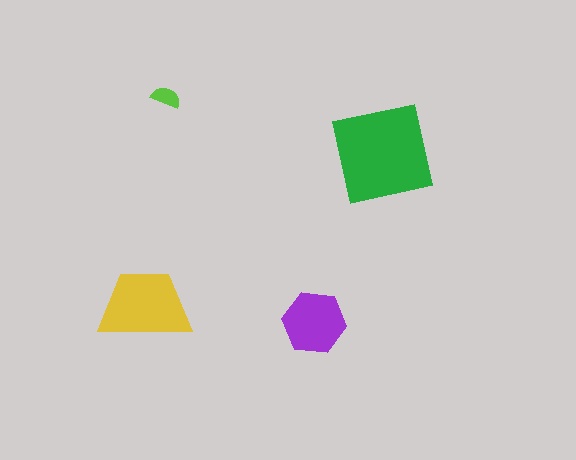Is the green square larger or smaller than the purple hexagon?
Larger.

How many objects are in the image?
There are 4 objects in the image.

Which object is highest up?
The lime semicircle is topmost.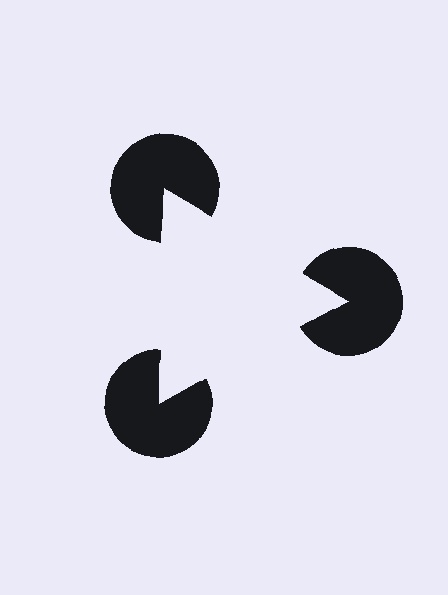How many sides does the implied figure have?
3 sides.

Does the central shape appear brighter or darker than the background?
It typically appears slightly brighter than the background, even though no actual brightness change is drawn.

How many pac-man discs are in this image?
There are 3 — one at each vertex of the illusory triangle.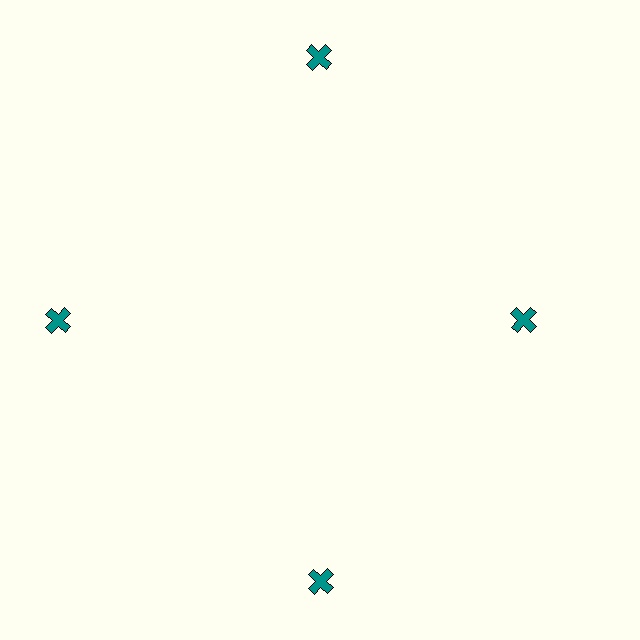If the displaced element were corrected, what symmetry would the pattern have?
It would have 4-fold rotational symmetry — the pattern would map onto itself every 90 degrees.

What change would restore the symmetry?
The symmetry would be restored by moving it outward, back onto the ring so that all 4 crosses sit at equal angles and equal distance from the center.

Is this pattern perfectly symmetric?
No. The 4 teal crosses are arranged in a ring, but one element near the 3 o'clock position is pulled inward toward the center, breaking the 4-fold rotational symmetry.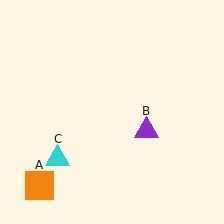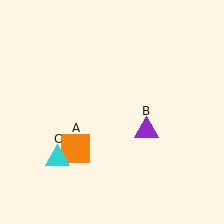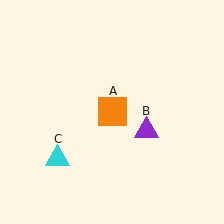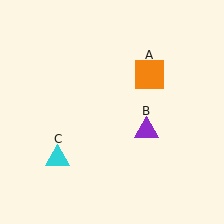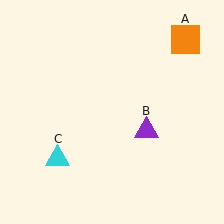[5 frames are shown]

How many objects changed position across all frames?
1 object changed position: orange square (object A).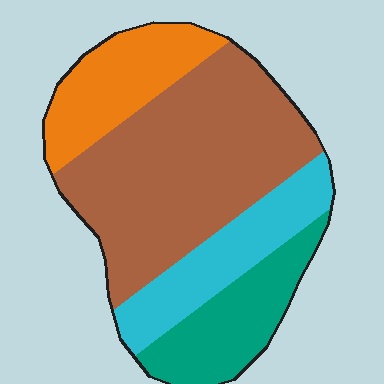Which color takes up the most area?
Brown, at roughly 50%.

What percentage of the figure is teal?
Teal covers 17% of the figure.